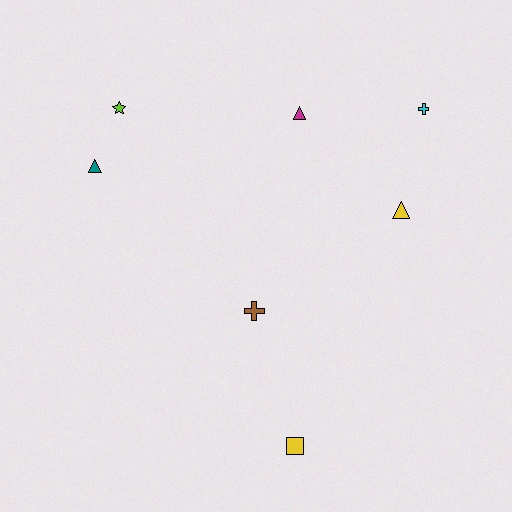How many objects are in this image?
There are 7 objects.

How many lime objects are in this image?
There is 1 lime object.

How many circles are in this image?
There are no circles.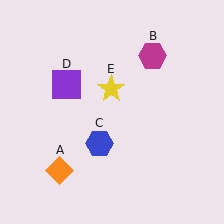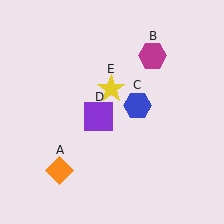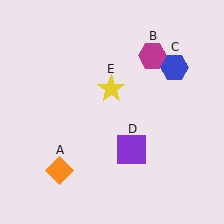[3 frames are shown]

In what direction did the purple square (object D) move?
The purple square (object D) moved down and to the right.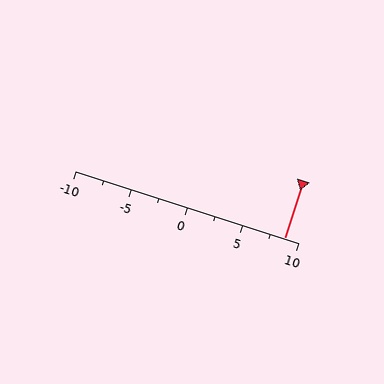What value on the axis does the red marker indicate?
The marker indicates approximately 8.8.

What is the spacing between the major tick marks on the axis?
The major ticks are spaced 5 apart.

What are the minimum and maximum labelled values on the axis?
The axis runs from -10 to 10.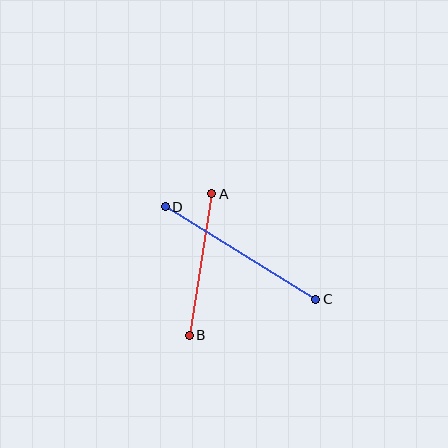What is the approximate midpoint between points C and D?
The midpoint is at approximately (241, 253) pixels.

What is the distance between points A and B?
The distance is approximately 144 pixels.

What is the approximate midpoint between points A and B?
The midpoint is at approximately (200, 264) pixels.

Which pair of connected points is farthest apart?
Points C and D are farthest apart.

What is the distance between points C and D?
The distance is approximately 177 pixels.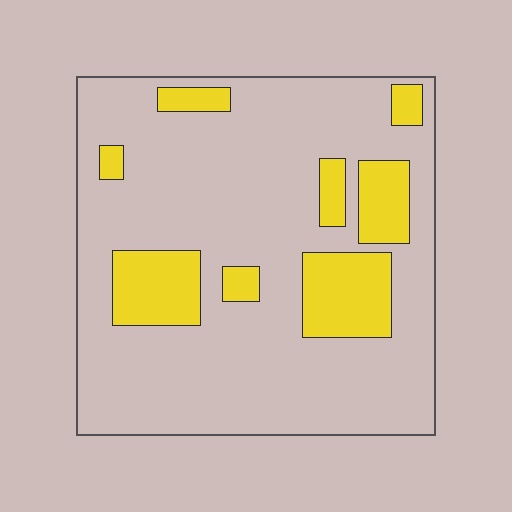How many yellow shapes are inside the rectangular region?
8.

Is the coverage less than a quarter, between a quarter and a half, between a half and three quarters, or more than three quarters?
Less than a quarter.